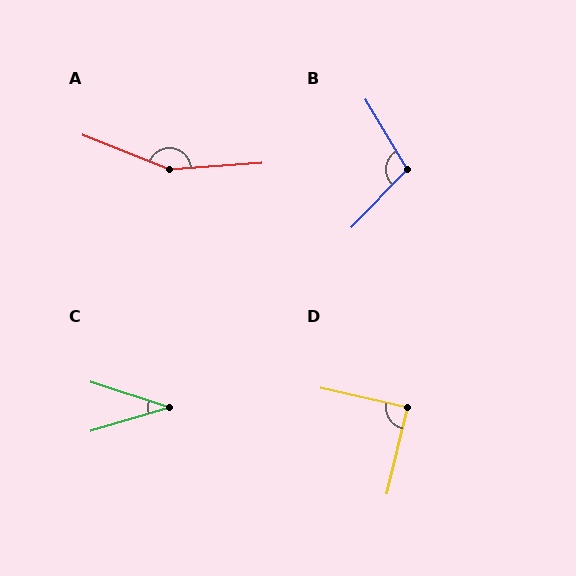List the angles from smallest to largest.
C (34°), D (89°), B (105°), A (154°).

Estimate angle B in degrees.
Approximately 105 degrees.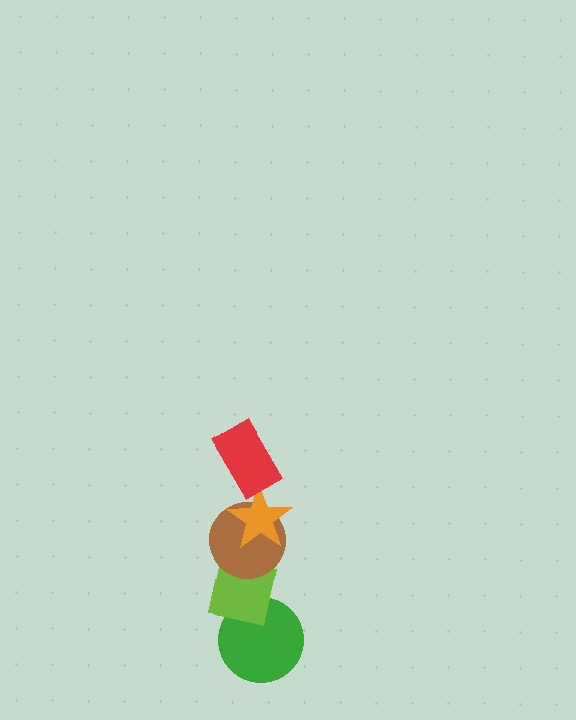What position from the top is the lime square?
The lime square is 4th from the top.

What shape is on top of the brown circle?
The orange star is on top of the brown circle.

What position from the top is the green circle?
The green circle is 5th from the top.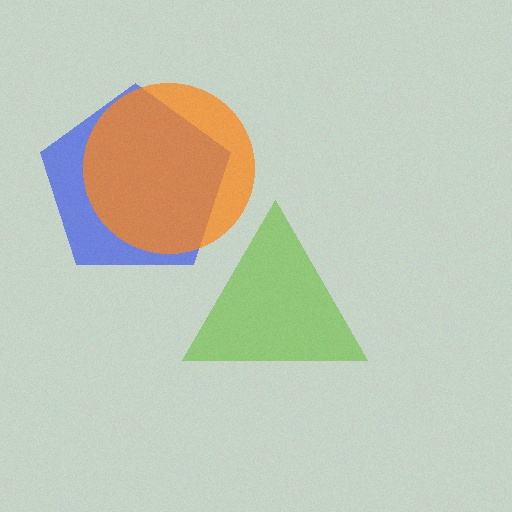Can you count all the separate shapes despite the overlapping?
Yes, there are 3 separate shapes.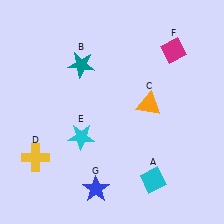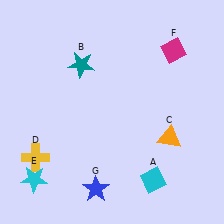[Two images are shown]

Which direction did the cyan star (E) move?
The cyan star (E) moved left.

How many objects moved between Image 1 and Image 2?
2 objects moved between the two images.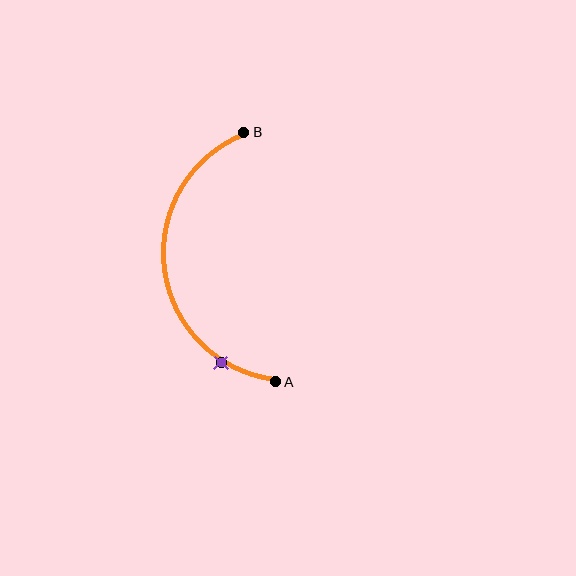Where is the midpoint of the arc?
The arc midpoint is the point on the curve farthest from the straight line joining A and B. It sits to the left of that line.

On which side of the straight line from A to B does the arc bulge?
The arc bulges to the left of the straight line connecting A and B.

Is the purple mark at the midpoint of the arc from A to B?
No. The purple mark lies on the arc but is closer to endpoint A. The arc midpoint would be at the point on the curve equidistant along the arc from both A and B.